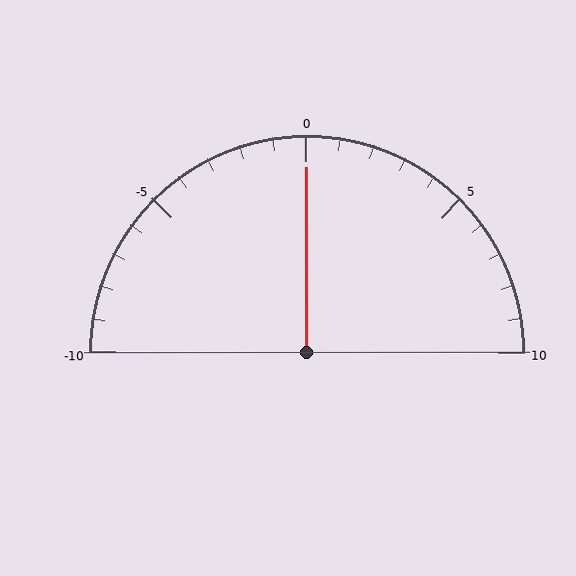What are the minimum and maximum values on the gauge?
The gauge ranges from -10 to 10.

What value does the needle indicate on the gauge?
The needle indicates approximately 0.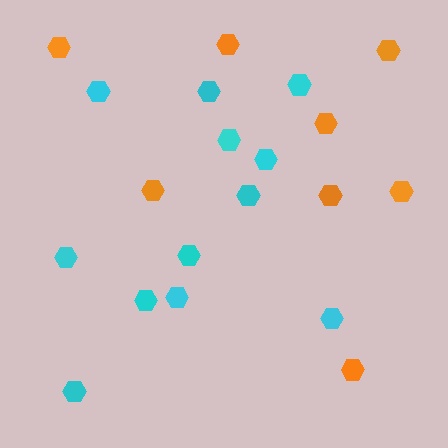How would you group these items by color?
There are 2 groups: one group of orange hexagons (8) and one group of cyan hexagons (12).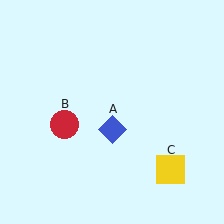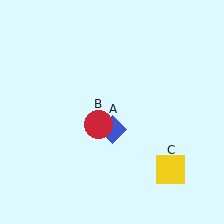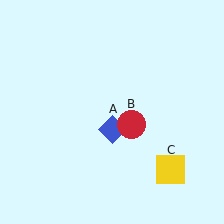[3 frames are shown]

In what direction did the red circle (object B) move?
The red circle (object B) moved right.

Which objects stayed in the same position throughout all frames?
Blue diamond (object A) and yellow square (object C) remained stationary.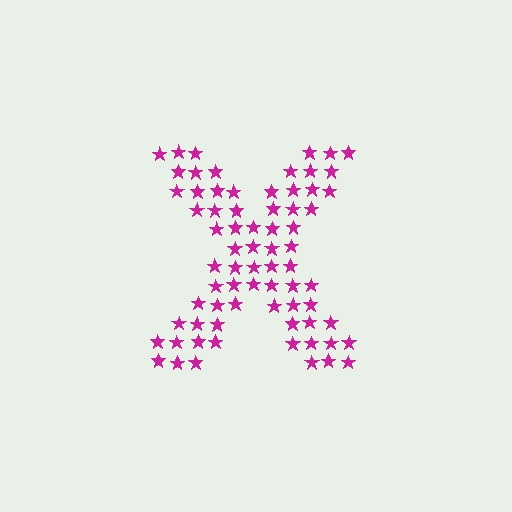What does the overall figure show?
The overall figure shows the letter X.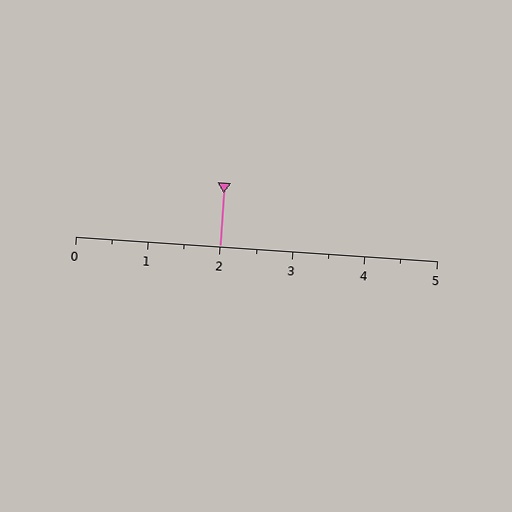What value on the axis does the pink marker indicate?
The marker indicates approximately 2.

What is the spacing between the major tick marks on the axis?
The major ticks are spaced 1 apart.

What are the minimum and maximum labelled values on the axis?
The axis runs from 0 to 5.